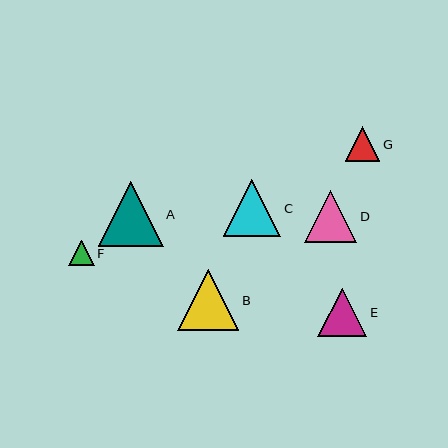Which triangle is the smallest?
Triangle F is the smallest with a size of approximately 26 pixels.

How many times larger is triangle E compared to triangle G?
Triangle E is approximately 1.4 times the size of triangle G.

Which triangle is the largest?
Triangle A is the largest with a size of approximately 65 pixels.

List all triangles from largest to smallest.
From largest to smallest: A, B, C, D, E, G, F.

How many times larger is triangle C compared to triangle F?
Triangle C is approximately 2.2 times the size of triangle F.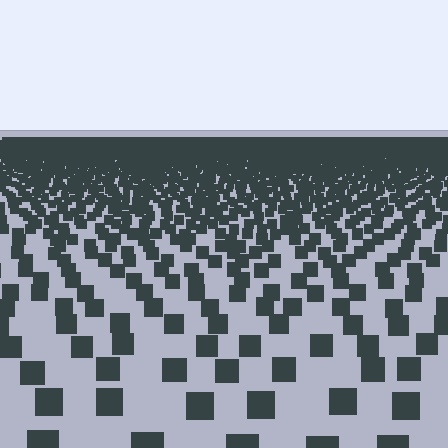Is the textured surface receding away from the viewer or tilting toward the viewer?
The surface is receding away from the viewer. Texture elements get smaller and denser toward the top.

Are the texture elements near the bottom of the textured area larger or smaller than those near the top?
Larger. Near the bottom, elements are closer to the viewer and appear at a bigger on-screen size.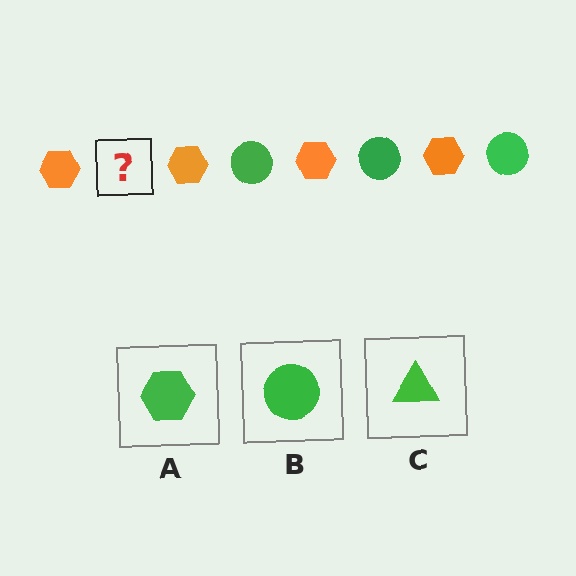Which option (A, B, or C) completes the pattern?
B.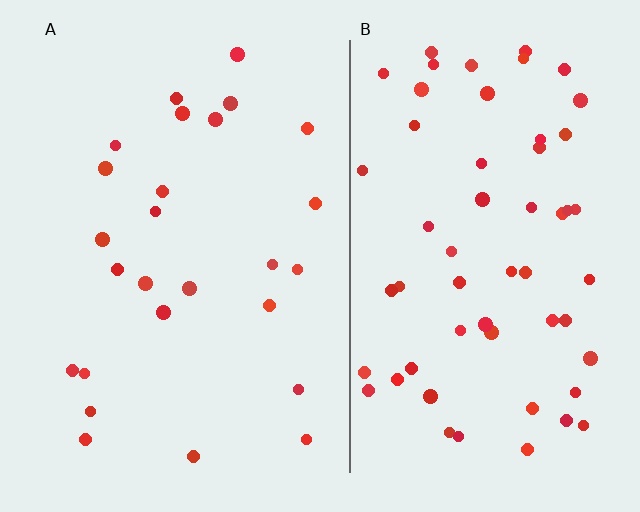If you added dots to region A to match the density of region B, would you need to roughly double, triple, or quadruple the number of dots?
Approximately double.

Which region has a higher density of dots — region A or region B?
B (the right).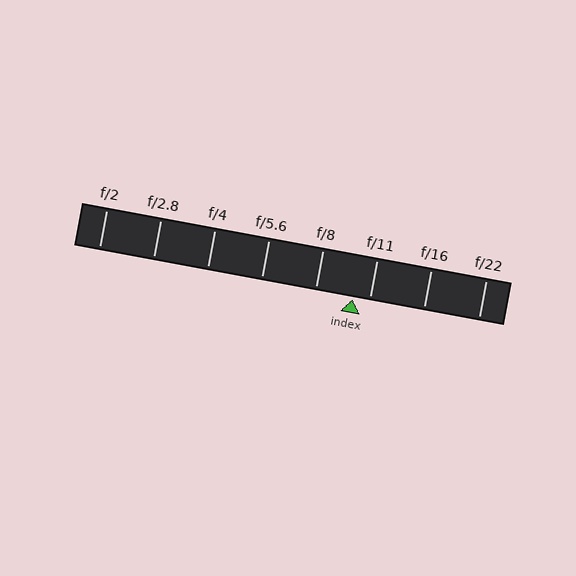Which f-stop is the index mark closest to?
The index mark is closest to f/11.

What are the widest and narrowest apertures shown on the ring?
The widest aperture shown is f/2 and the narrowest is f/22.